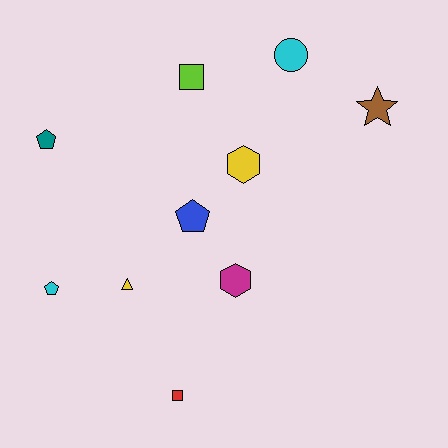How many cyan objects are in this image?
There are 2 cyan objects.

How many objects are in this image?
There are 10 objects.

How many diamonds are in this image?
There are no diamonds.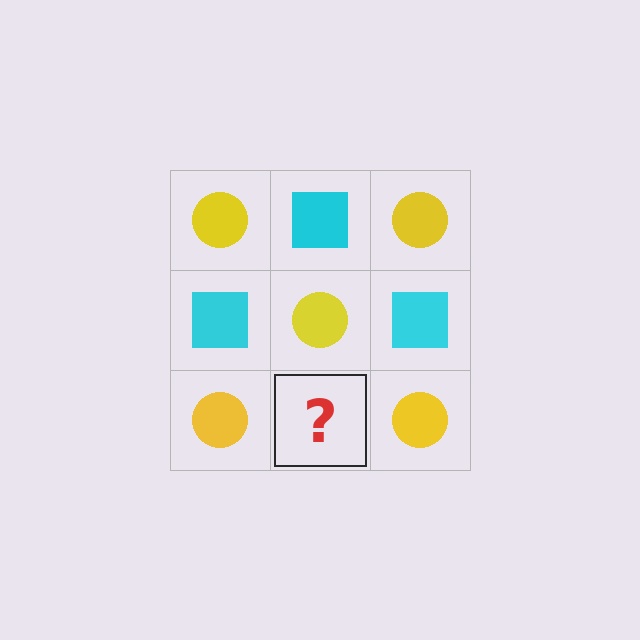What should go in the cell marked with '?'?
The missing cell should contain a cyan square.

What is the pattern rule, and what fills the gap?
The rule is that it alternates yellow circle and cyan square in a checkerboard pattern. The gap should be filled with a cyan square.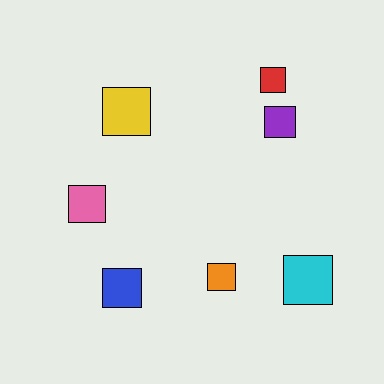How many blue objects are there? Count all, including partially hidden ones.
There is 1 blue object.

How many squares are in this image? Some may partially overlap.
There are 7 squares.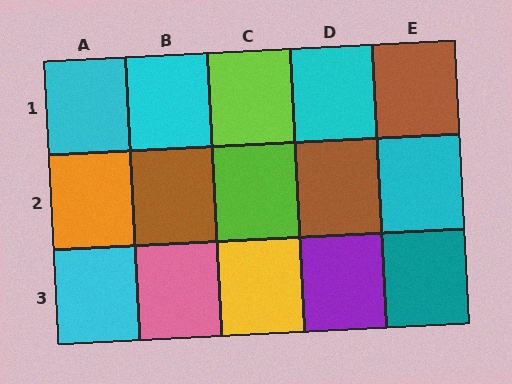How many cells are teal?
1 cell is teal.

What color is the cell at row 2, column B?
Brown.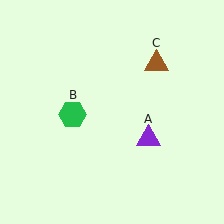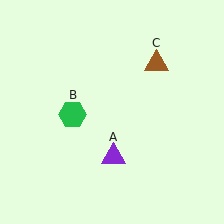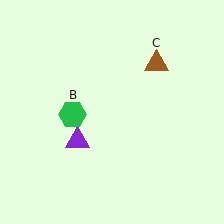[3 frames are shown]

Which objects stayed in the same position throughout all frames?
Green hexagon (object B) and brown triangle (object C) remained stationary.